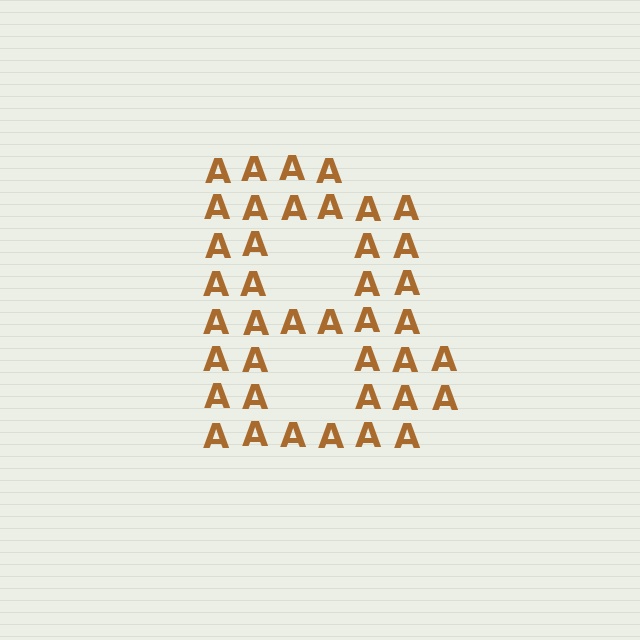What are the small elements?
The small elements are letter A's.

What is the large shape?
The large shape is the letter B.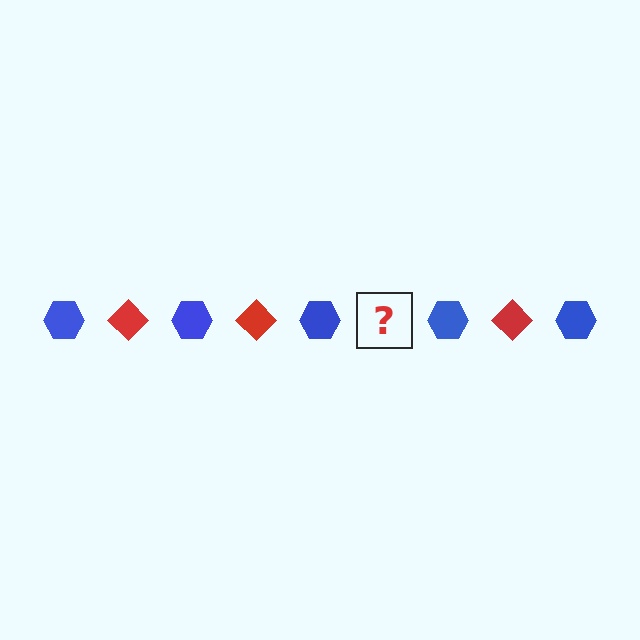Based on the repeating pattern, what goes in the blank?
The blank should be a red diamond.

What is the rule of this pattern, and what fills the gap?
The rule is that the pattern alternates between blue hexagon and red diamond. The gap should be filled with a red diamond.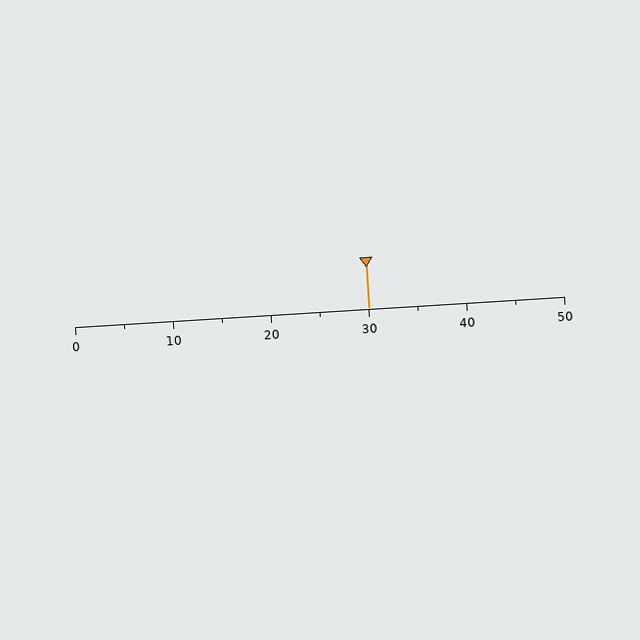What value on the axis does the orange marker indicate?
The marker indicates approximately 30.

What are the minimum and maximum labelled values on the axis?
The axis runs from 0 to 50.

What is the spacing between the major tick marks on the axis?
The major ticks are spaced 10 apart.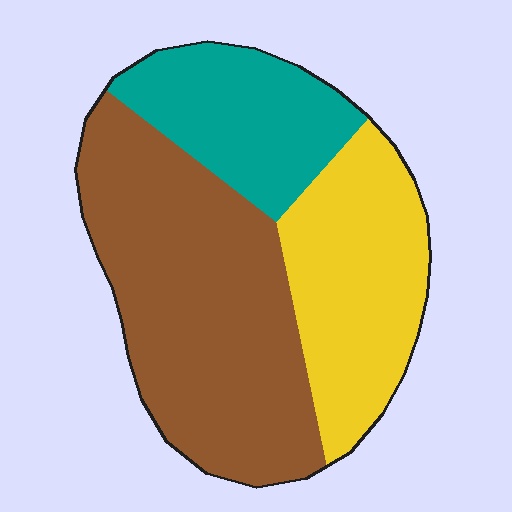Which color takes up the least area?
Teal, at roughly 20%.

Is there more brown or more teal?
Brown.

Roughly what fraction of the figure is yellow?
Yellow covers 29% of the figure.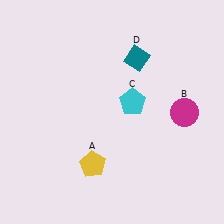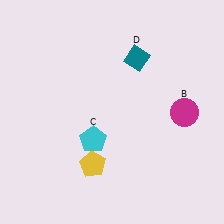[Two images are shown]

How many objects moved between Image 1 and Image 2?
1 object moved between the two images.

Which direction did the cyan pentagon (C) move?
The cyan pentagon (C) moved left.